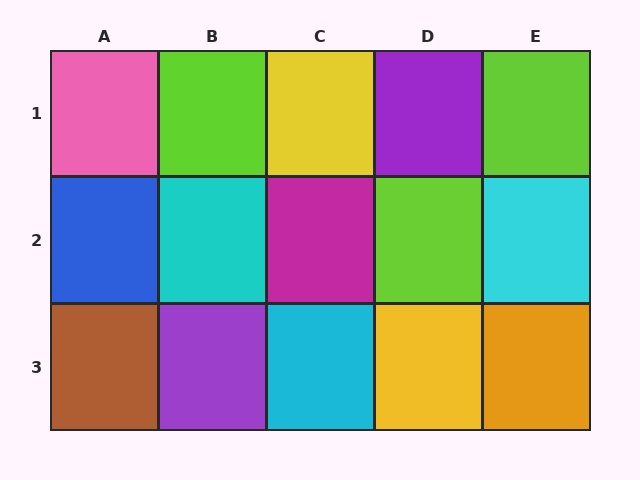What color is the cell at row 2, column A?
Blue.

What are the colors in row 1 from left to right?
Pink, lime, yellow, purple, lime.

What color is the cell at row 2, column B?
Cyan.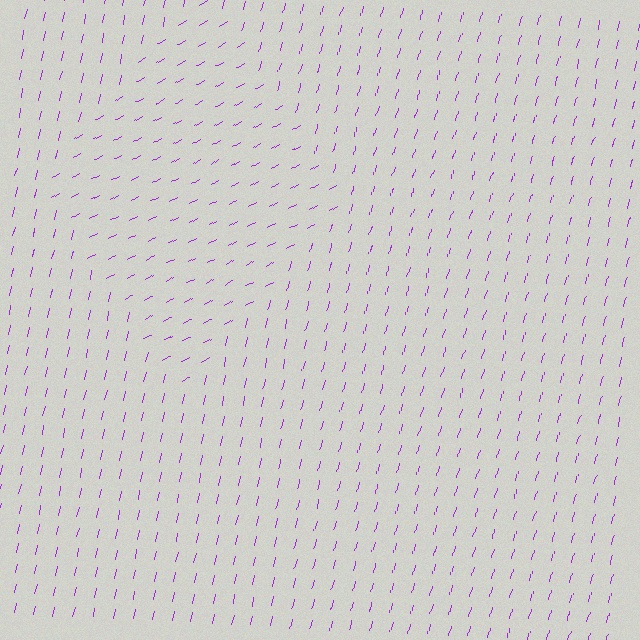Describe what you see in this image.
The image is filled with small purple line segments. A diamond region in the image has lines oriented differently from the surrounding lines, creating a visible texture boundary.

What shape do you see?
I see a diamond.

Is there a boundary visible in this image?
Yes, there is a texture boundary formed by a change in line orientation.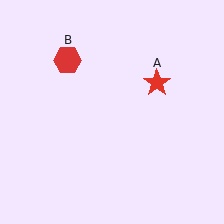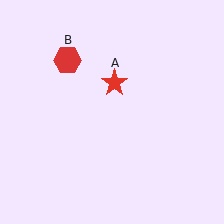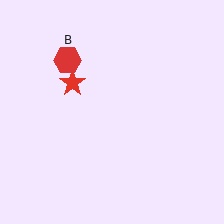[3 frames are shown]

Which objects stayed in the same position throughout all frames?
Red hexagon (object B) remained stationary.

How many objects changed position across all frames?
1 object changed position: red star (object A).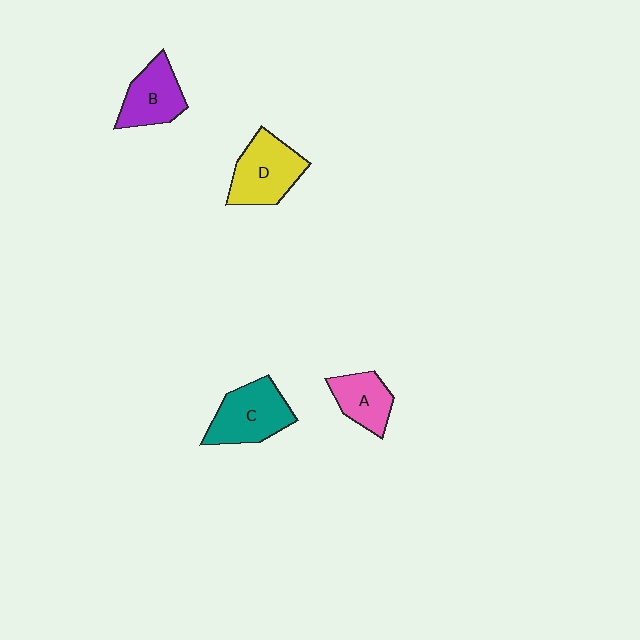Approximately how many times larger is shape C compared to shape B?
Approximately 1.2 times.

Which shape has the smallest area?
Shape A (pink).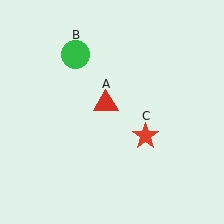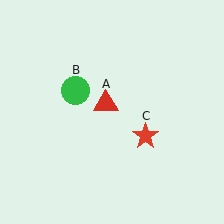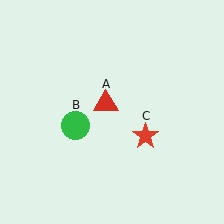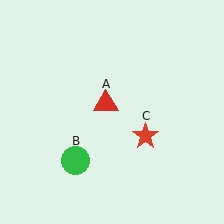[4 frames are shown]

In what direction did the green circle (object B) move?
The green circle (object B) moved down.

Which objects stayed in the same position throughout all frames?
Red triangle (object A) and red star (object C) remained stationary.